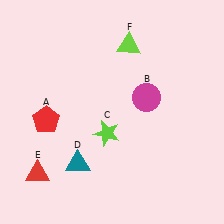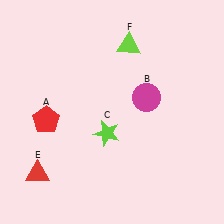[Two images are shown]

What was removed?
The teal triangle (D) was removed in Image 2.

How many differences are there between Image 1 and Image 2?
There is 1 difference between the two images.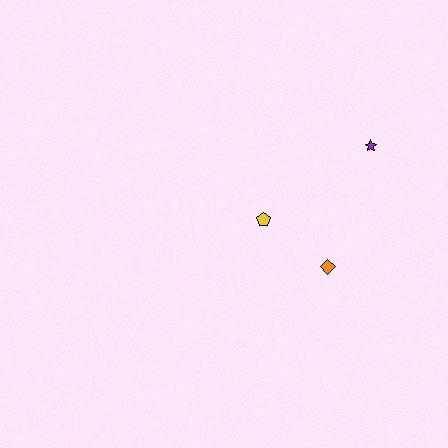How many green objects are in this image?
There are no green objects.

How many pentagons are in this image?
There is 1 pentagon.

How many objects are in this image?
There are 3 objects.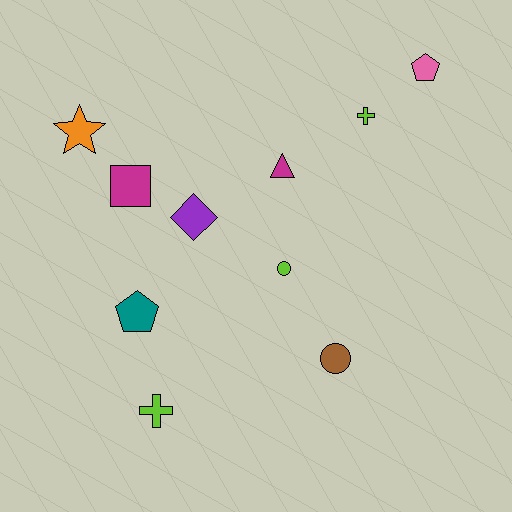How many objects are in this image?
There are 10 objects.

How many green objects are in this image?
There are no green objects.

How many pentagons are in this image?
There are 2 pentagons.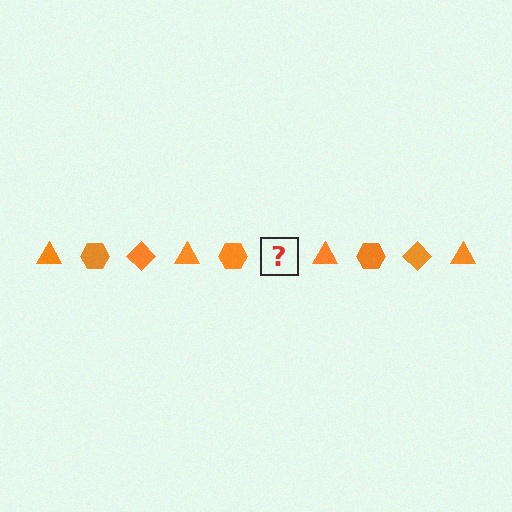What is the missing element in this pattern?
The missing element is an orange diamond.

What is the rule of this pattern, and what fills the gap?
The rule is that the pattern cycles through triangle, hexagon, diamond shapes in orange. The gap should be filled with an orange diamond.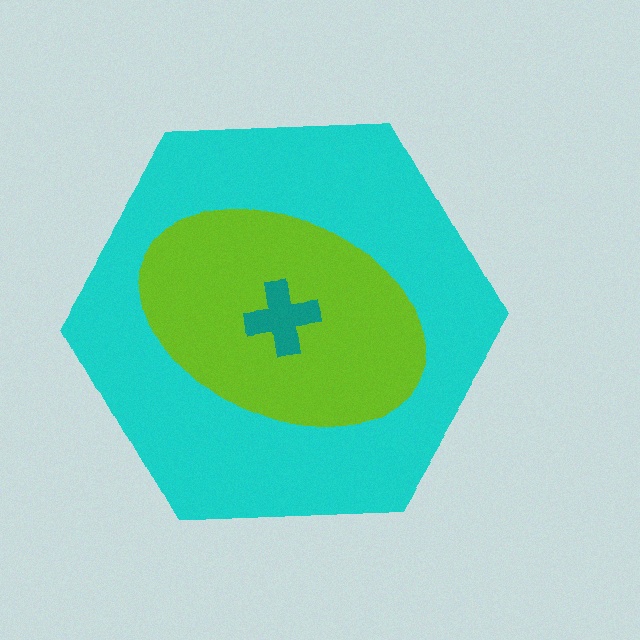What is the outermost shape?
The cyan hexagon.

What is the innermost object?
The teal cross.